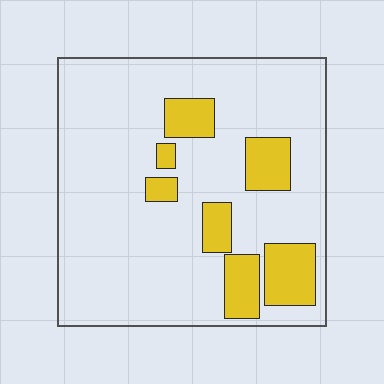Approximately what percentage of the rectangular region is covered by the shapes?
Approximately 20%.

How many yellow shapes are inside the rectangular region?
7.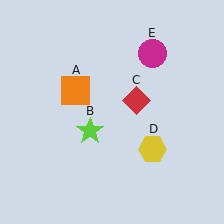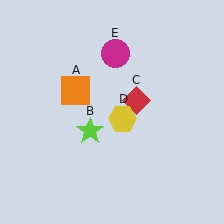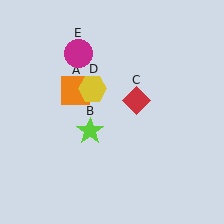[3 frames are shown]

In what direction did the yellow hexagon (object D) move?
The yellow hexagon (object D) moved up and to the left.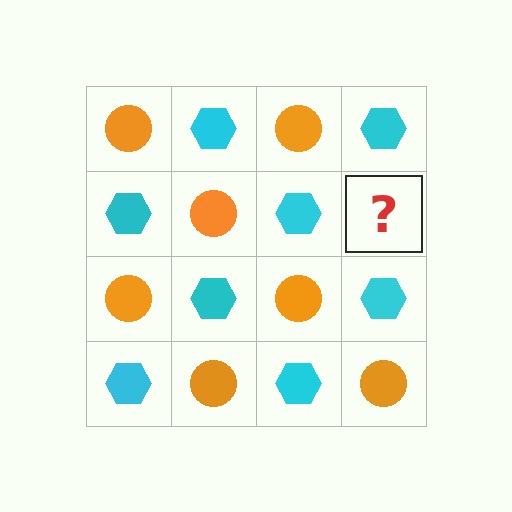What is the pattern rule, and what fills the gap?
The rule is that it alternates orange circle and cyan hexagon in a checkerboard pattern. The gap should be filled with an orange circle.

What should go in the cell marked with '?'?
The missing cell should contain an orange circle.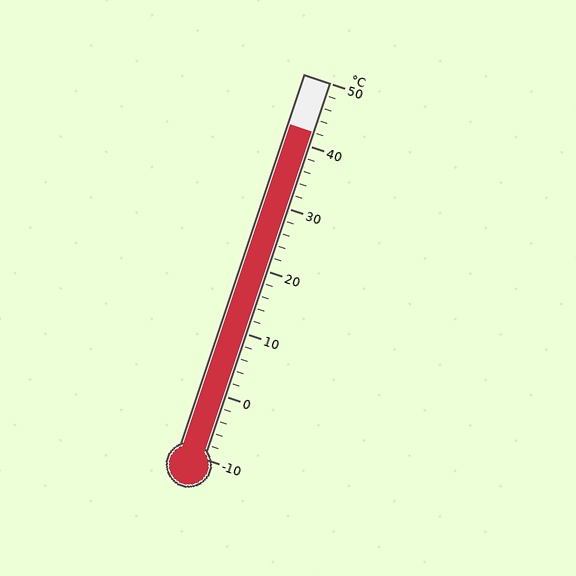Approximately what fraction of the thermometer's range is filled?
The thermometer is filled to approximately 85% of its range.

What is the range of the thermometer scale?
The thermometer scale ranges from -10°C to 50°C.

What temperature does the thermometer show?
The thermometer shows approximately 42°C.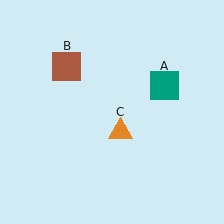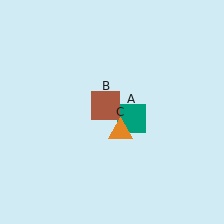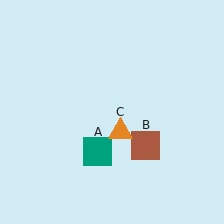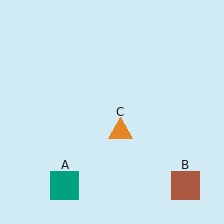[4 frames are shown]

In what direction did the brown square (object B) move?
The brown square (object B) moved down and to the right.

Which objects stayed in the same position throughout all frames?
Orange triangle (object C) remained stationary.